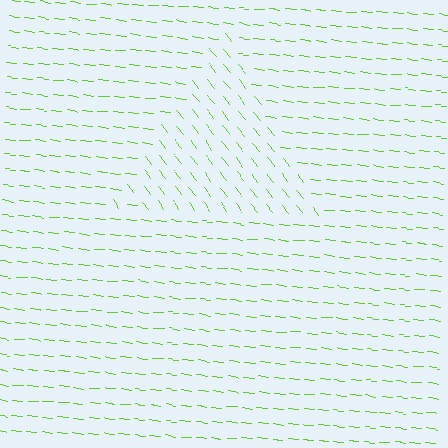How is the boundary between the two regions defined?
The boundary is defined purely by a change in line orientation (approximately 45 degrees difference). All lines are the same color and thickness.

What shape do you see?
I see a triangle.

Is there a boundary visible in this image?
Yes, there is a texture boundary formed by a change in line orientation.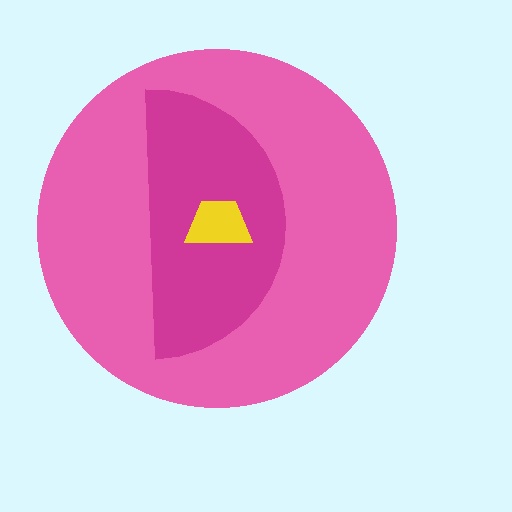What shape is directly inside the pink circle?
The magenta semicircle.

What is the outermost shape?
The pink circle.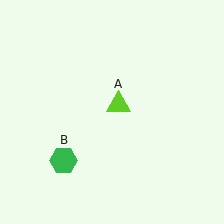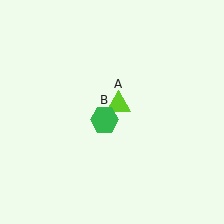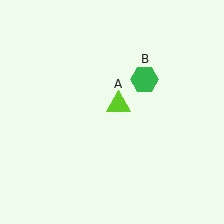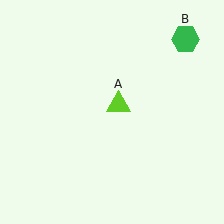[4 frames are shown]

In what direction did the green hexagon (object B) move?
The green hexagon (object B) moved up and to the right.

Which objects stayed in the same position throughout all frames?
Lime triangle (object A) remained stationary.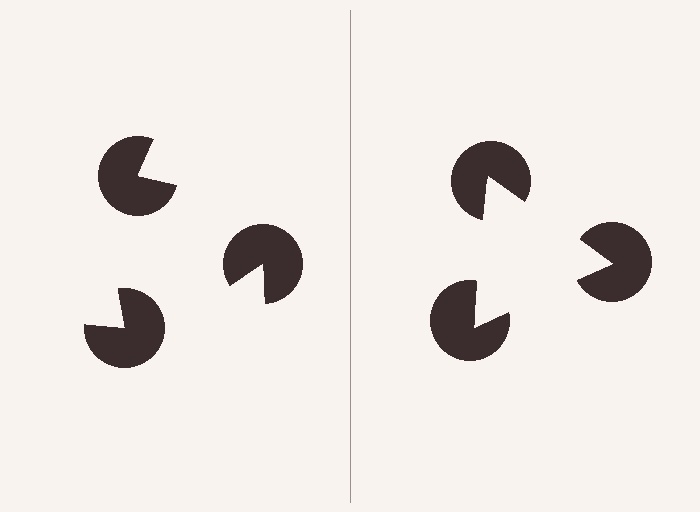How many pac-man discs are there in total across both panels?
6 — 3 on each side.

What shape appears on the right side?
An illusory triangle.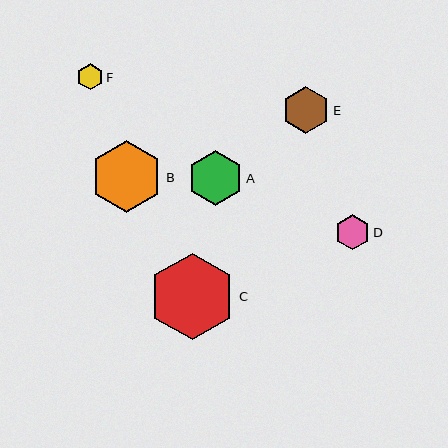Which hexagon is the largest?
Hexagon C is the largest with a size of approximately 87 pixels.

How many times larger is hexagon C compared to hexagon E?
Hexagon C is approximately 1.8 times the size of hexagon E.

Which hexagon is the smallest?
Hexagon F is the smallest with a size of approximately 26 pixels.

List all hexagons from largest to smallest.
From largest to smallest: C, B, A, E, D, F.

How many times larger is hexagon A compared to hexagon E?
Hexagon A is approximately 1.2 times the size of hexagon E.